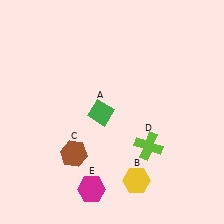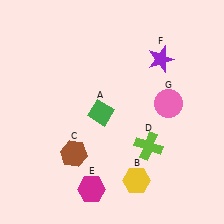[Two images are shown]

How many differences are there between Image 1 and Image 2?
There are 2 differences between the two images.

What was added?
A purple star (F), a pink circle (G) were added in Image 2.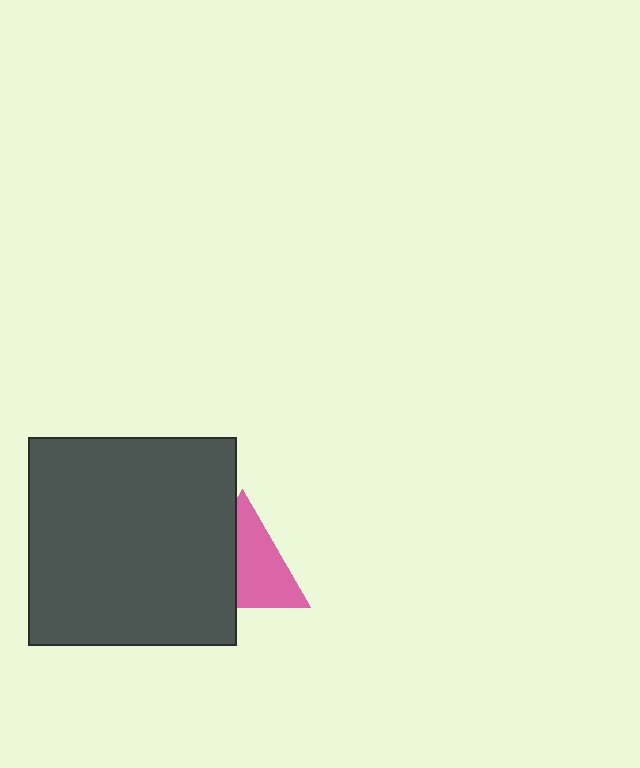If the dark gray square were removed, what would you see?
You would see the complete pink triangle.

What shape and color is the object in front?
The object in front is a dark gray square.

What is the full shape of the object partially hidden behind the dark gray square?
The partially hidden object is a pink triangle.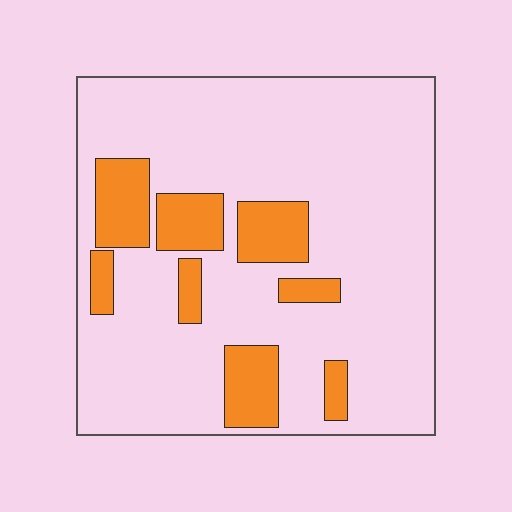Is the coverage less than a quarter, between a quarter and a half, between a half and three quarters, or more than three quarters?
Less than a quarter.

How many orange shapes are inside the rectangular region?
8.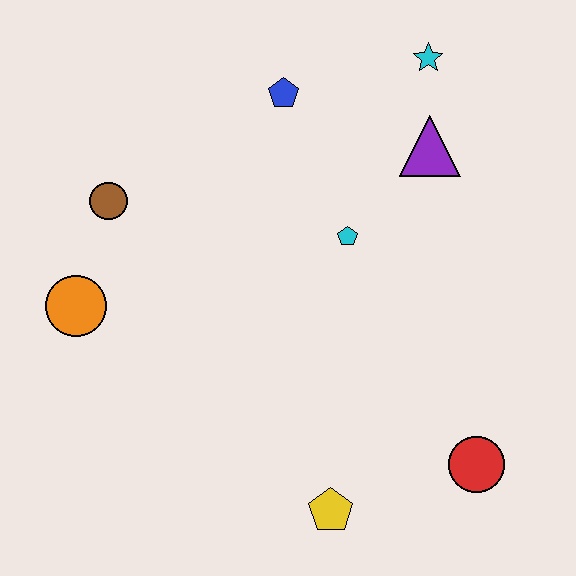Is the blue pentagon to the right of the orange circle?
Yes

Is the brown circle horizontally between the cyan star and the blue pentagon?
No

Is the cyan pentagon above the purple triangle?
No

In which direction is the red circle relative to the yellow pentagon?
The red circle is to the right of the yellow pentagon.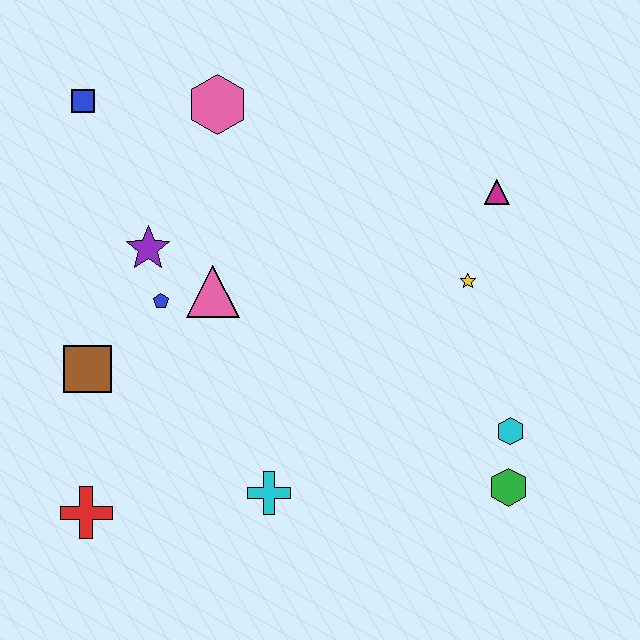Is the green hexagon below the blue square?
Yes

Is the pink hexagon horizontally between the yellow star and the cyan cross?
No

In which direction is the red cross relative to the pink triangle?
The red cross is below the pink triangle.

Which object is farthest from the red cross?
The magenta triangle is farthest from the red cross.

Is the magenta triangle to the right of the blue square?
Yes